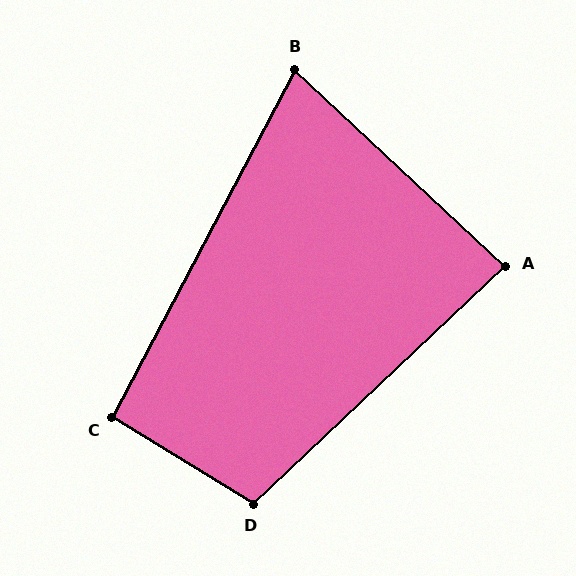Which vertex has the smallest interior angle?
B, at approximately 75 degrees.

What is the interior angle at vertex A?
Approximately 86 degrees (approximately right).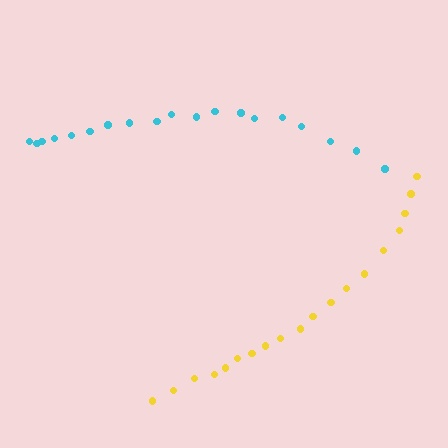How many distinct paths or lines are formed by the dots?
There are 2 distinct paths.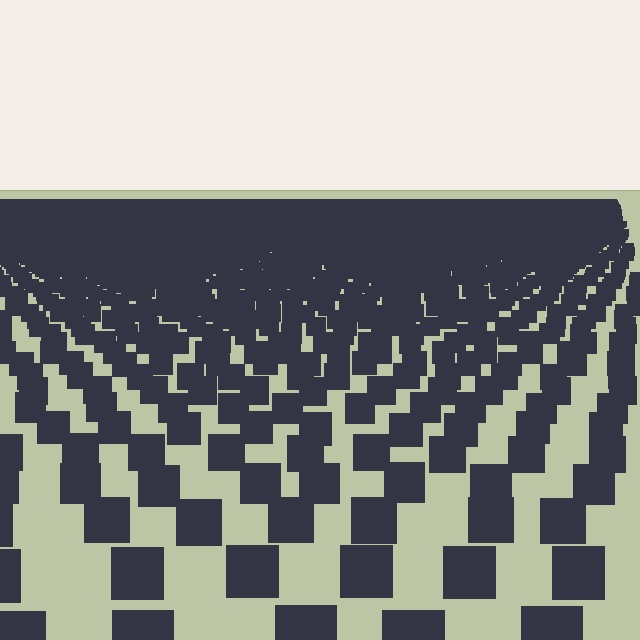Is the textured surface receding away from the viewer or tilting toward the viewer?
The surface is receding away from the viewer. Texture elements get smaller and denser toward the top.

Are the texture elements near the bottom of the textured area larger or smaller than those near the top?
Larger. Near the bottom, elements are closer to the viewer and appear at a bigger on-screen size.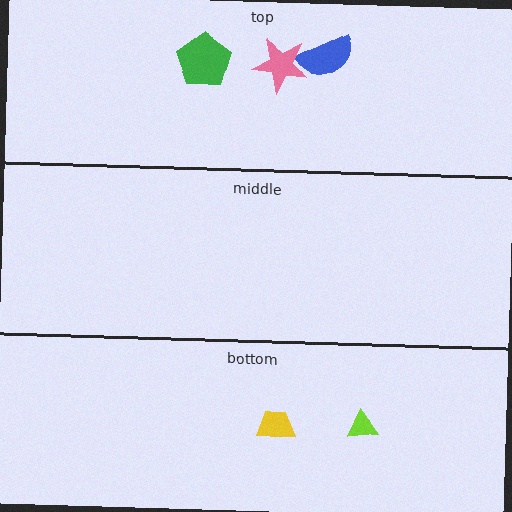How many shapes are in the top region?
3.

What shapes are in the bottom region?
The lime triangle, the yellow trapezoid.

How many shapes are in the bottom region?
2.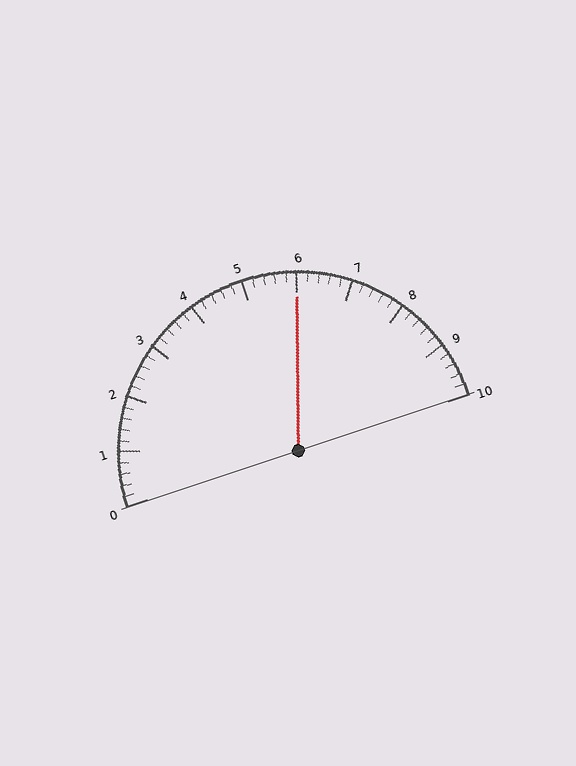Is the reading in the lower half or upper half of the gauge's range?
The reading is in the upper half of the range (0 to 10).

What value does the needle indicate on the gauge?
The needle indicates approximately 6.0.